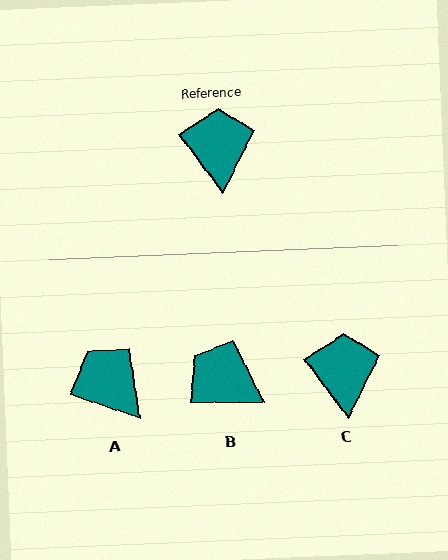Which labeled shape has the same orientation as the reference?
C.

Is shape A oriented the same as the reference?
No, it is off by about 35 degrees.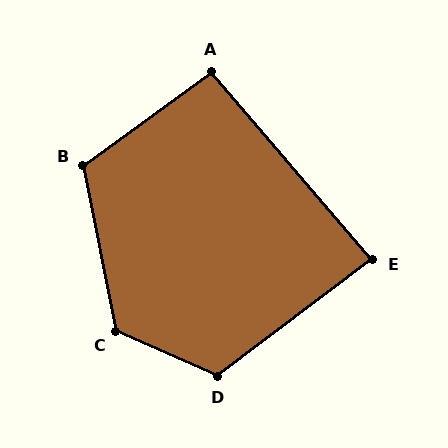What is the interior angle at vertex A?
Approximately 94 degrees (approximately right).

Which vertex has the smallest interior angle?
E, at approximately 87 degrees.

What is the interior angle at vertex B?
Approximately 115 degrees (obtuse).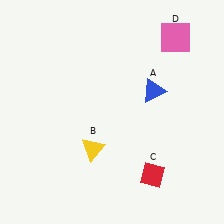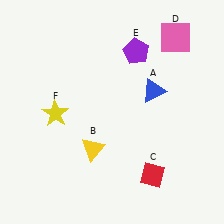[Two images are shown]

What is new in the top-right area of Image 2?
A purple pentagon (E) was added in the top-right area of Image 2.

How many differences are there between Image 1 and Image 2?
There are 2 differences between the two images.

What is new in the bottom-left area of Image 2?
A yellow star (F) was added in the bottom-left area of Image 2.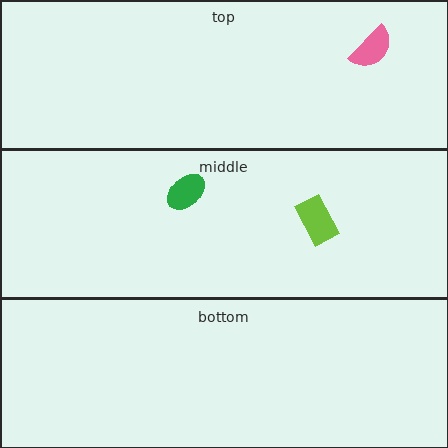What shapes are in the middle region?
The green ellipse, the lime rectangle.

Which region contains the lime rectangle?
The middle region.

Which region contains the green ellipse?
The middle region.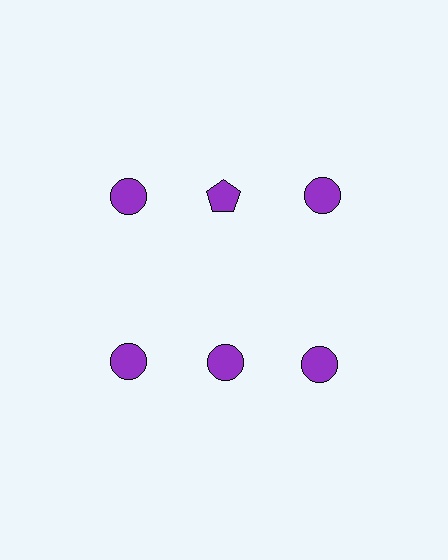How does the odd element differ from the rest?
It has a different shape: pentagon instead of circle.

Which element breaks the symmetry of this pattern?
The purple pentagon in the top row, second from left column breaks the symmetry. All other shapes are purple circles.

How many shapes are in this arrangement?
There are 6 shapes arranged in a grid pattern.